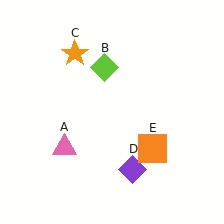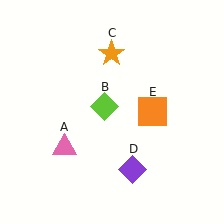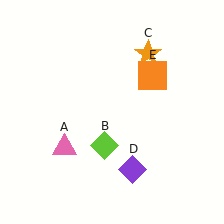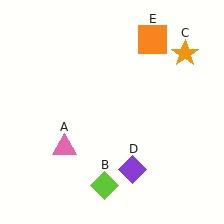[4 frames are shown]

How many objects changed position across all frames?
3 objects changed position: lime diamond (object B), orange star (object C), orange square (object E).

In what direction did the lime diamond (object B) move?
The lime diamond (object B) moved down.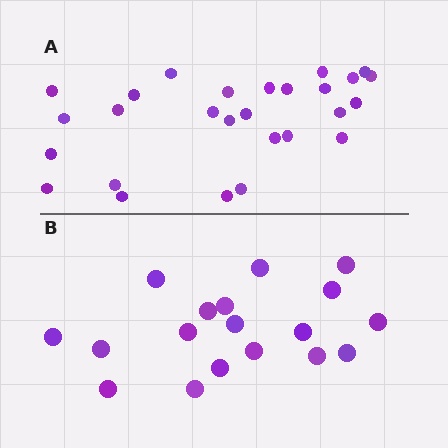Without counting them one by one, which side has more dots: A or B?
Region A (the top region) has more dots.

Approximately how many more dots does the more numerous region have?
Region A has roughly 8 or so more dots than region B.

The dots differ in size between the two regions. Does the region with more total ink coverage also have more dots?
No. Region B has more total ink coverage because its dots are larger, but region A actually contains more individual dots. Total area can be misleading — the number of items is what matters here.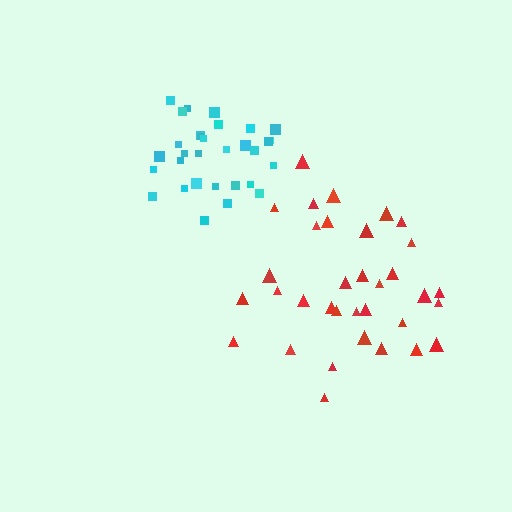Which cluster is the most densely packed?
Cyan.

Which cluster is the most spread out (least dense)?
Red.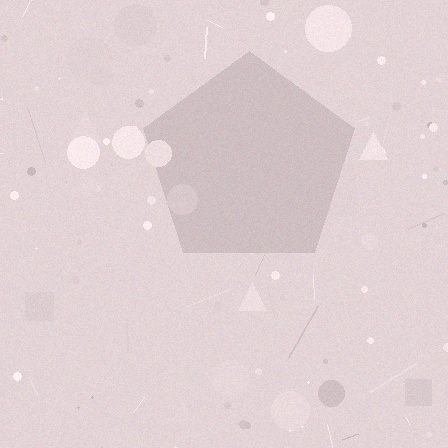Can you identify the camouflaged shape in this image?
The camouflaged shape is a pentagon.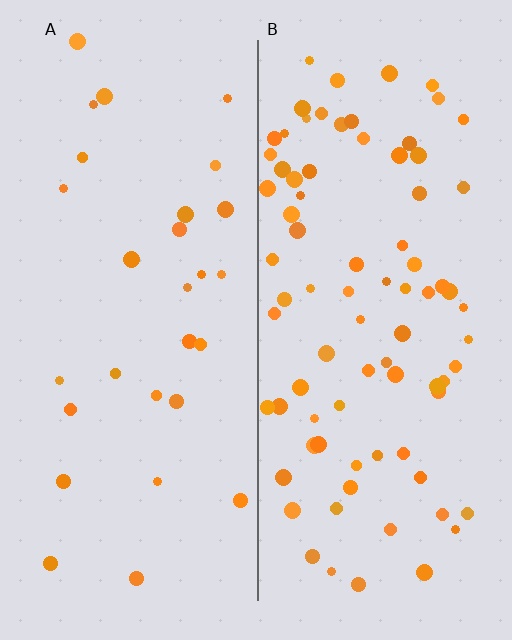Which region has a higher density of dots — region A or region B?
B (the right).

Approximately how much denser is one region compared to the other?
Approximately 3.0× — region B over region A.